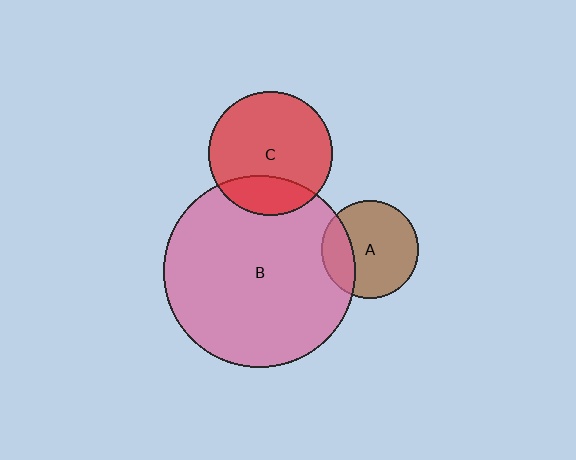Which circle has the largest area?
Circle B (pink).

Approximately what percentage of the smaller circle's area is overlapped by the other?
Approximately 25%.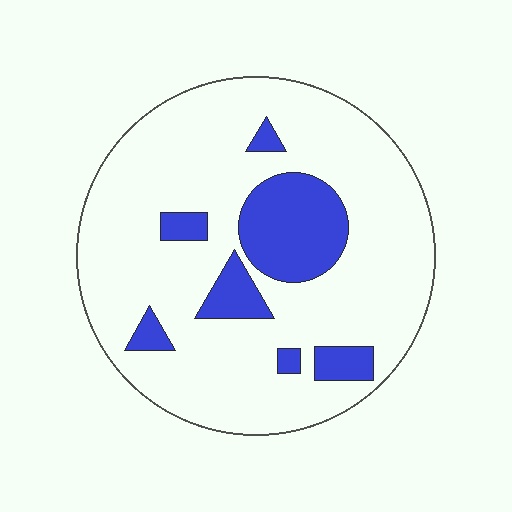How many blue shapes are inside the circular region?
7.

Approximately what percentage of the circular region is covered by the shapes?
Approximately 20%.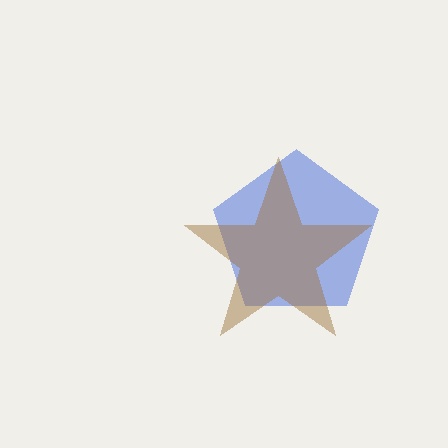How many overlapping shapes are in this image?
There are 2 overlapping shapes in the image.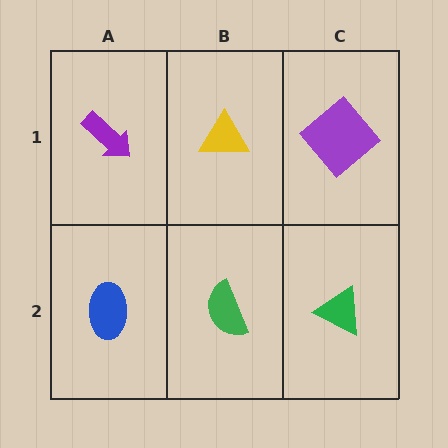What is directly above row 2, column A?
A purple arrow.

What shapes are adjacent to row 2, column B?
A yellow triangle (row 1, column B), a blue ellipse (row 2, column A), a green triangle (row 2, column C).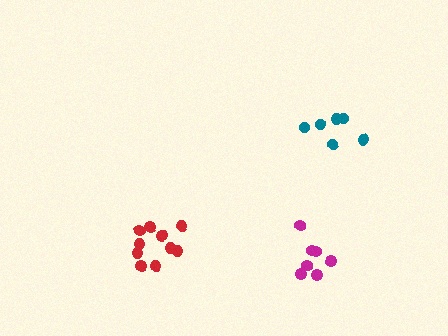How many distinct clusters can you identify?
There are 3 distinct clusters.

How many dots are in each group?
Group 1: 6 dots, Group 2: 10 dots, Group 3: 7 dots (23 total).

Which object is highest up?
The teal cluster is topmost.